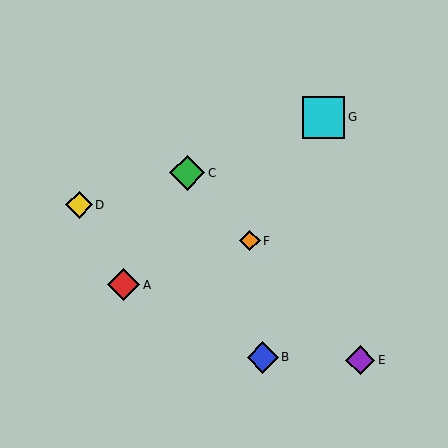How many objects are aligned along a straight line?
3 objects (C, E, F) are aligned along a straight line.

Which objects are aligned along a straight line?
Objects C, E, F are aligned along a straight line.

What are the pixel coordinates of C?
Object C is at (187, 173).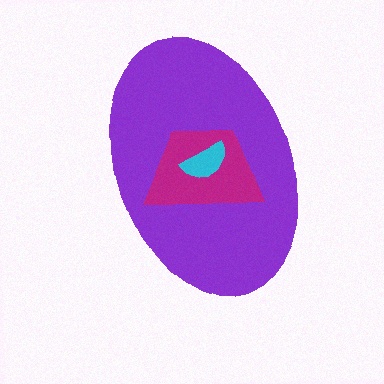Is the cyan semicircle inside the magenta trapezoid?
Yes.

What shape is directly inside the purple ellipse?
The magenta trapezoid.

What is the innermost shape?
The cyan semicircle.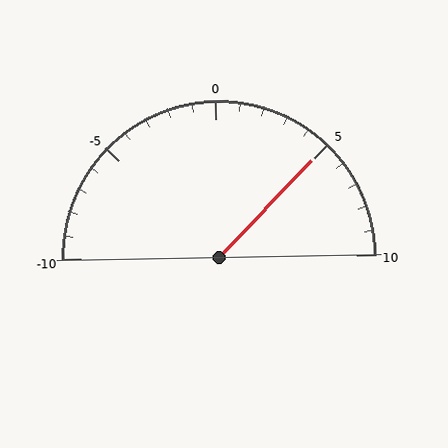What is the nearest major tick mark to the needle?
The nearest major tick mark is 5.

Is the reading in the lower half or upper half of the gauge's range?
The reading is in the upper half of the range (-10 to 10).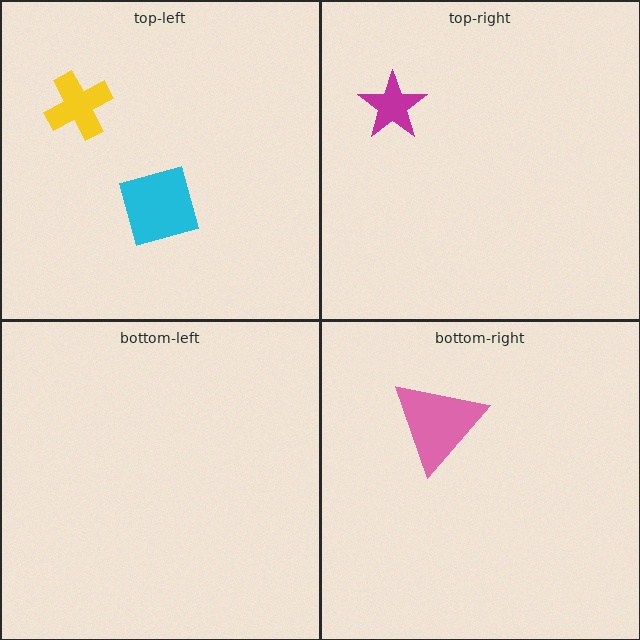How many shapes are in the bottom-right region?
1.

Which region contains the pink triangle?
The bottom-right region.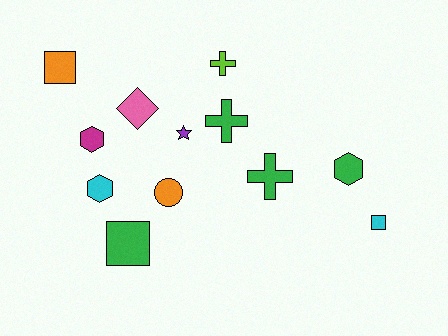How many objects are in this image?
There are 12 objects.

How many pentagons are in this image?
There are no pentagons.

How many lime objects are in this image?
There is 1 lime object.